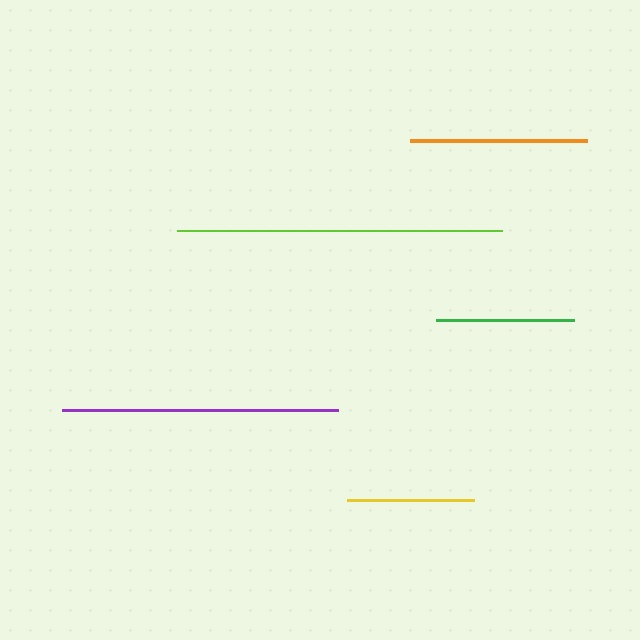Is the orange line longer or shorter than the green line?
The orange line is longer than the green line.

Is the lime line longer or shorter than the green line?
The lime line is longer than the green line.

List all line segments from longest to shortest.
From longest to shortest: lime, purple, orange, green, yellow.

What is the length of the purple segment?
The purple segment is approximately 276 pixels long.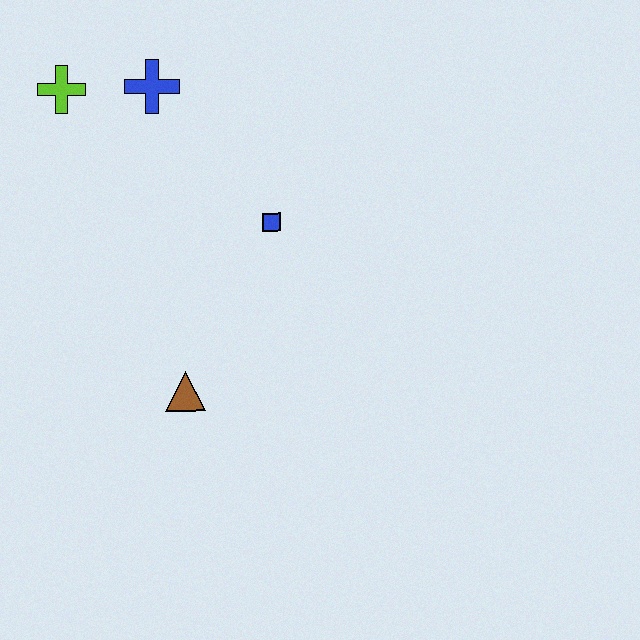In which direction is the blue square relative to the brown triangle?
The blue square is above the brown triangle.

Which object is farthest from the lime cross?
The brown triangle is farthest from the lime cross.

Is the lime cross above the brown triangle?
Yes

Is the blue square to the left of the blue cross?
No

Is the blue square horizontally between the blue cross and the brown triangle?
No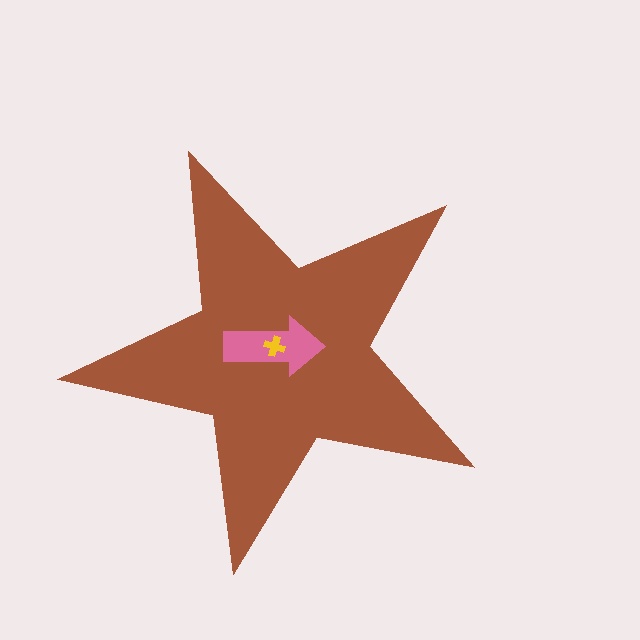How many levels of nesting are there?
3.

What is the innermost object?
The yellow cross.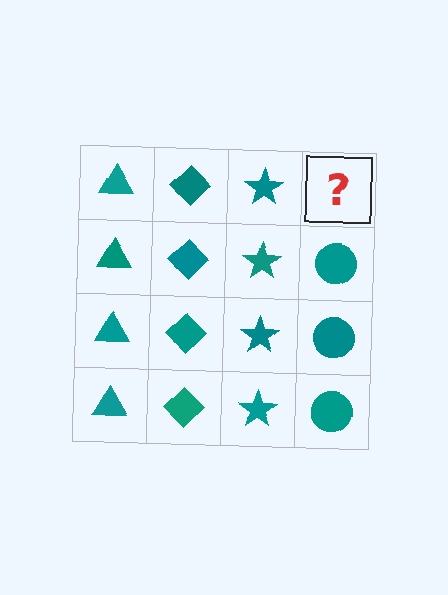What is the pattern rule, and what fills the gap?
The rule is that each column has a consistent shape. The gap should be filled with a teal circle.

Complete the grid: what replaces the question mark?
The question mark should be replaced with a teal circle.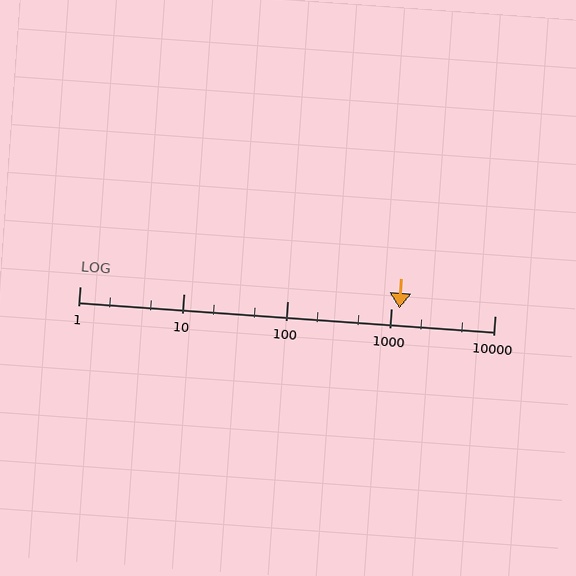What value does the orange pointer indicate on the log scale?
The pointer indicates approximately 1200.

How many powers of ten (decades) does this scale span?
The scale spans 4 decades, from 1 to 10000.